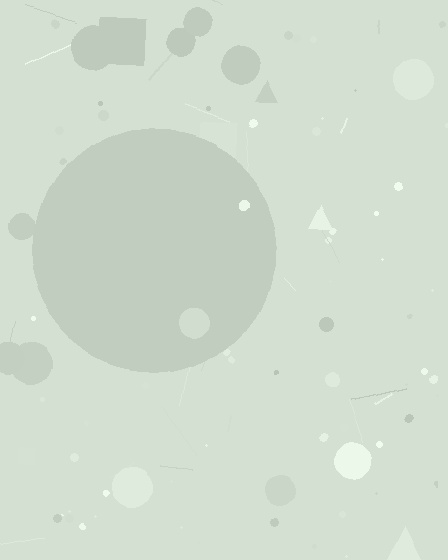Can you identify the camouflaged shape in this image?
The camouflaged shape is a circle.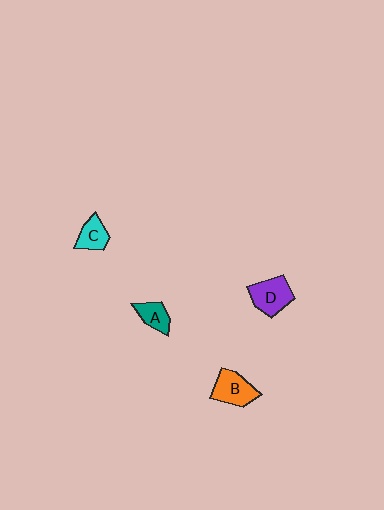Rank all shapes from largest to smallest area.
From largest to smallest: D (purple), B (orange), C (cyan), A (teal).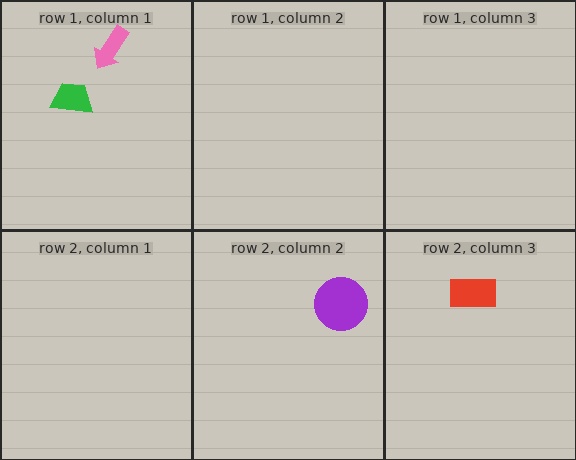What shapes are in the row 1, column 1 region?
The pink arrow, the green trapezoid.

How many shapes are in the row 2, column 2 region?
1.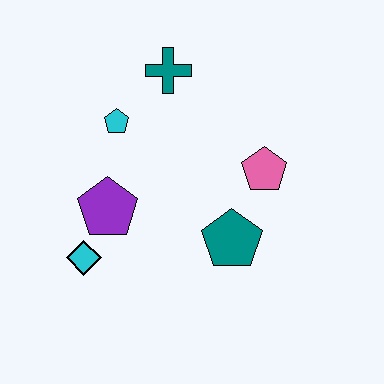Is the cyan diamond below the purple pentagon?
Yes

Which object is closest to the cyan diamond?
The purple pentagon is closest to the cyan diamond.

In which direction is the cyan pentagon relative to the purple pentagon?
The cyan pentagon is above the purple pentagon.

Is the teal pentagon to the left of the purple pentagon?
No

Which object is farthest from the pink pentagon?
The cyan diamond is farthest from the pink pentagon.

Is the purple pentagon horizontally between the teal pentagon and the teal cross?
No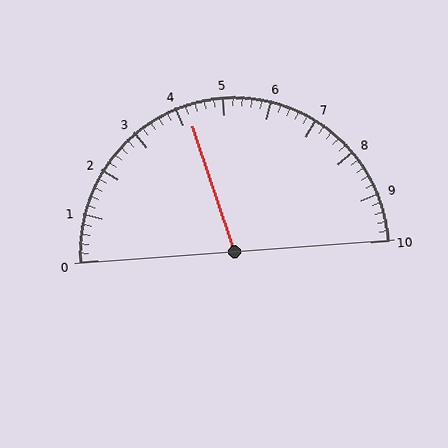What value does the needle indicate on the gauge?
The needle indicates approximately 4.2.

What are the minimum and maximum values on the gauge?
The gauge ranges from 0 to 10.